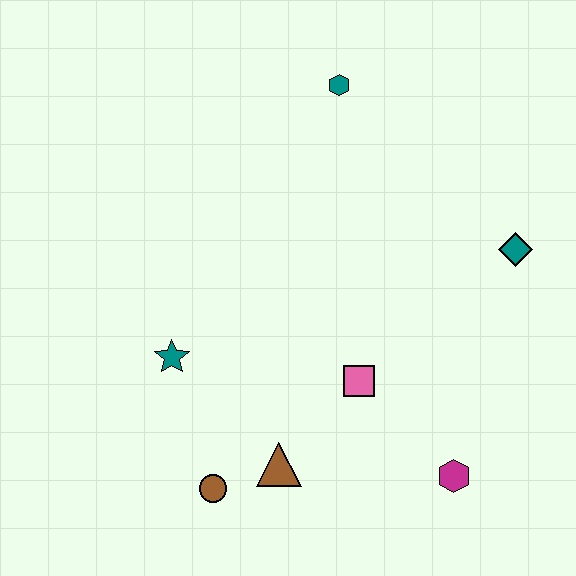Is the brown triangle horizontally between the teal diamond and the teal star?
Yes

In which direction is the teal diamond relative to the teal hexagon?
The teal diamond is to the right of the teal hexagon.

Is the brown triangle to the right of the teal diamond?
No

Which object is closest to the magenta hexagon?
The pink square is closest to the magenta hexagon.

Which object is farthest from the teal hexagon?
The brown circle is farthest from the teal hexagon.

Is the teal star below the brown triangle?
No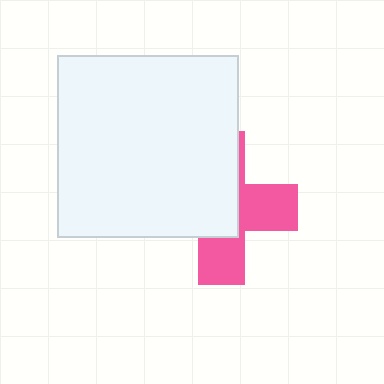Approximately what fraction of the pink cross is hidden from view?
Roughly 56% of the pink cross is hidden behind the white square.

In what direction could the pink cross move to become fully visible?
The pink cross could move toward the lower-right. That would shift it out from behind the white square entirely.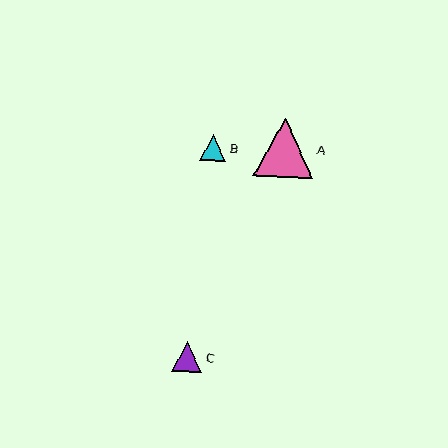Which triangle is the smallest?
Triangle B is the smallest with a size of approximately 26 pixels.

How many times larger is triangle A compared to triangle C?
Triangle A is approximately 2.0 times the size of triangle C.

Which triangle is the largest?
Triangle A is the largest with a size of approximately 60 pixels.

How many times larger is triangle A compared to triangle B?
Triangle A is approximately 2.3 times the size of triangle B.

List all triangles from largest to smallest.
From largest to smallest: A, C, B.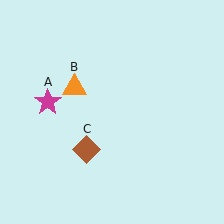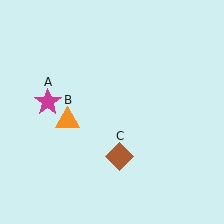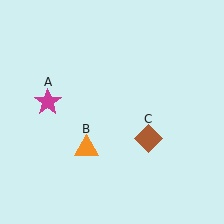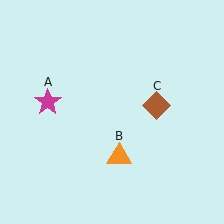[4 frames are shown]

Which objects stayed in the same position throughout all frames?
Magenta star (object A) remained stationary.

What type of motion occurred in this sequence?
The orange triangle (object B), brown diamond (object C) rotated counterclockwise around the center of the scene.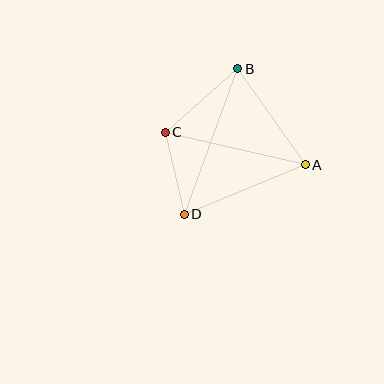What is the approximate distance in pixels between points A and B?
The distance between A and B is approximately 117 pixels.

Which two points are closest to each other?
Points C and D are closest to each other.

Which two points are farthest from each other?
Points B and D are farthest from each other.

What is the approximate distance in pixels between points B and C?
The distance between B and C is approximately 97 pixels.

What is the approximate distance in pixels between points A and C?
The distance between A and C is approximately 144 pixels.